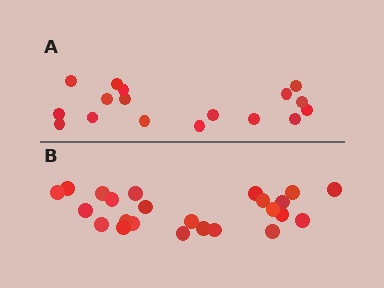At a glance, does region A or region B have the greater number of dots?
Region B (the bottom region) has more dots.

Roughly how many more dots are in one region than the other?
Region B has roughly 8 or so more dots than region A.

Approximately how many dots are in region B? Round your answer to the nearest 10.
About 20 dots. (The exact count is 24, which rounds to 20.)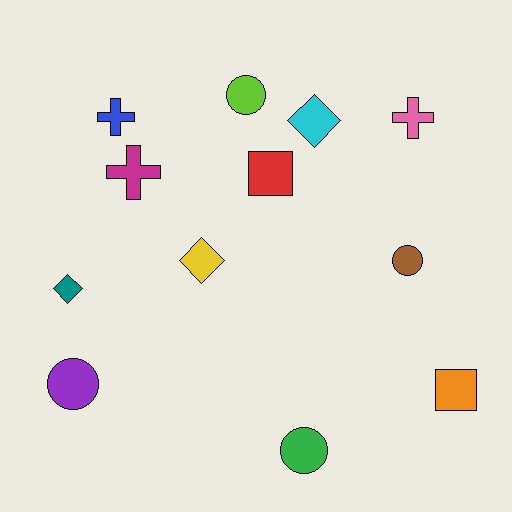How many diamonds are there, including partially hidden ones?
There are 3 diamonds.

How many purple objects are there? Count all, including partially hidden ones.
There is 1 purple object.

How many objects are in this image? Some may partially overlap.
There are 12 objects.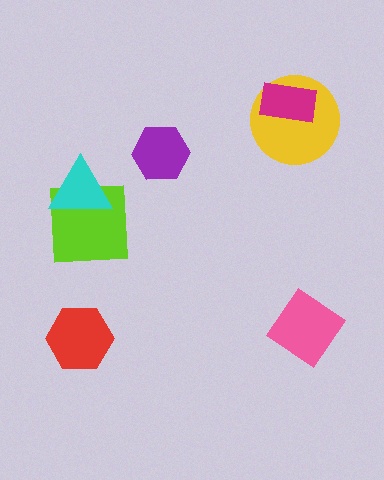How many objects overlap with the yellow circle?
1 object overlaps with the yellow circle.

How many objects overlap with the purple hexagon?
0 objects overlap with the purple hexagon.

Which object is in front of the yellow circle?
The magenta rectangle is in front of the yellow circle.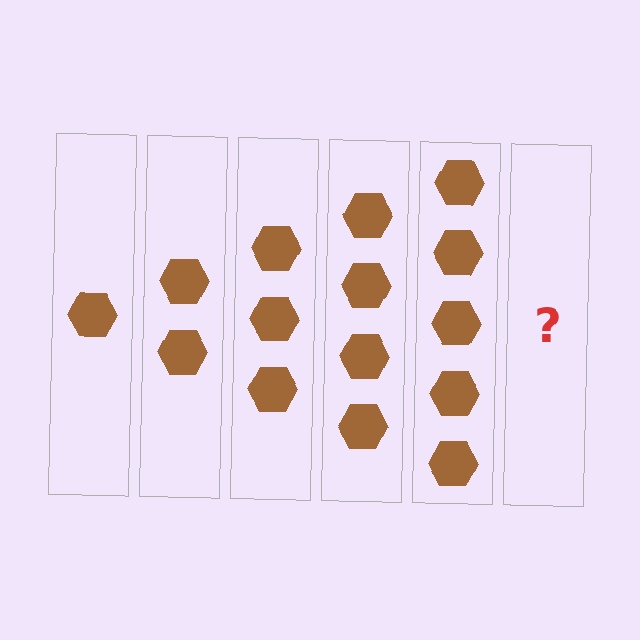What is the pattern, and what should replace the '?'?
The pattern is that each step adds one more hexagon. The '?' should be 6 hexagons.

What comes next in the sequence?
The next element should be 6 hexagons.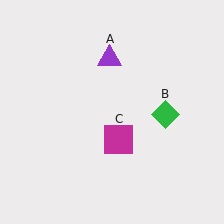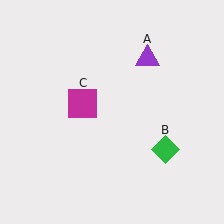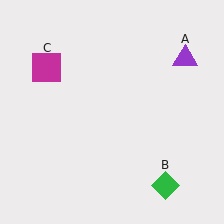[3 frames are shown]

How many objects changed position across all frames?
3 objects changed position: purple triangle (object A), green diamond (object B), magenta square (object C).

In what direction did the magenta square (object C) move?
The magenta square (object C) moved up and to the left.